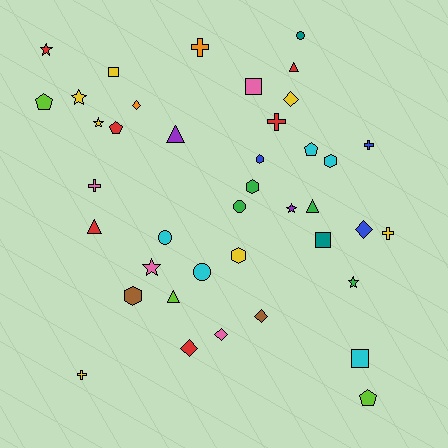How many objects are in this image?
There are 40 objects.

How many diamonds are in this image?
There are 6 diamonds.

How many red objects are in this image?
There are 6 red objects.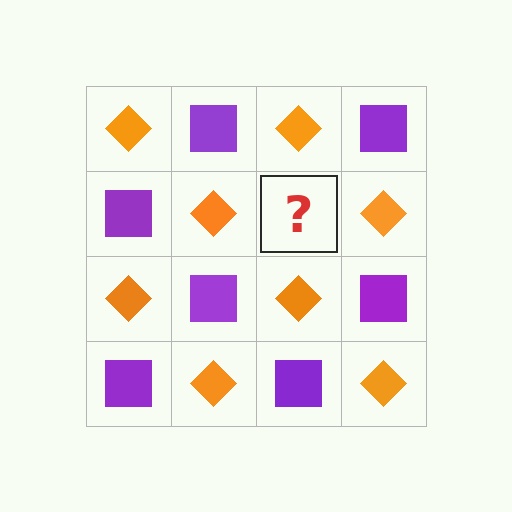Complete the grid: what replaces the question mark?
The question mark should be replaced with a purple square.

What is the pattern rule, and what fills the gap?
The rule is that it alternates orange diamond and purple square in a checkerboard pattern. The gap should be filled with a purple square.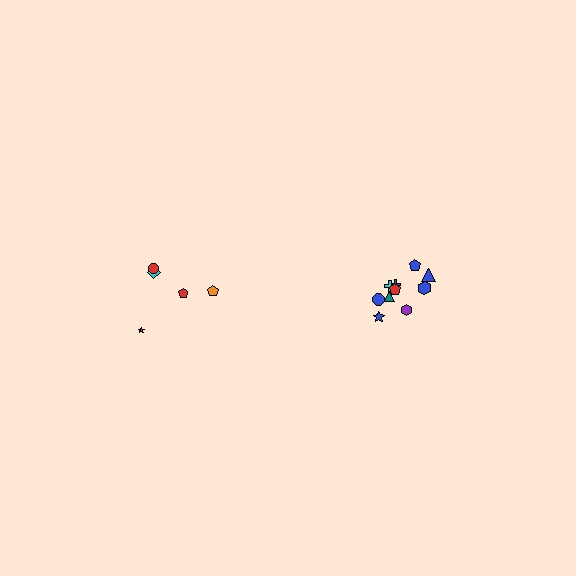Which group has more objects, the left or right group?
The right group.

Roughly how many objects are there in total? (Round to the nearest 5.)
Roughly 15 objects in total.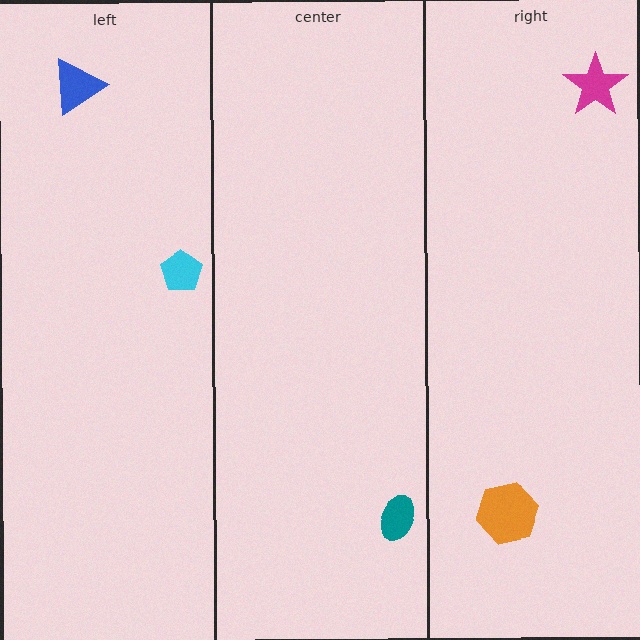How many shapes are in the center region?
1.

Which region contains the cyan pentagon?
The left region.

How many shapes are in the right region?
2.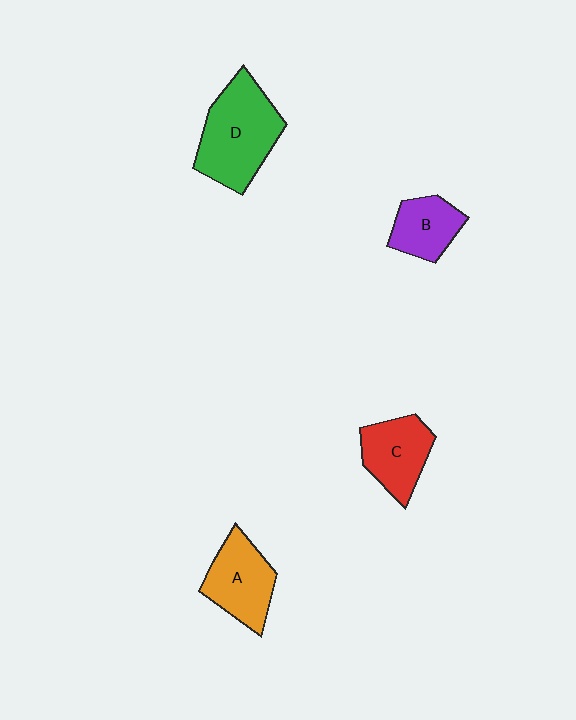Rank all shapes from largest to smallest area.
From largest to smallest: D (green), A (orange), C (red), B (purple).